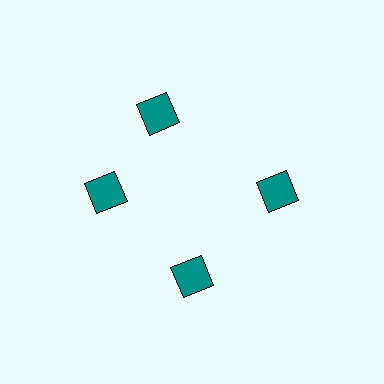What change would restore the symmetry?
The symmetry would be restored by rotating it back into even spacing with its neighbors so that all 4 squares sit at equal angles and equal distance from the center.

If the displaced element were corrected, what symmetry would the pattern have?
It would have 4-fold rotational symmetry — the pattern would map onto itself every 90 degrees.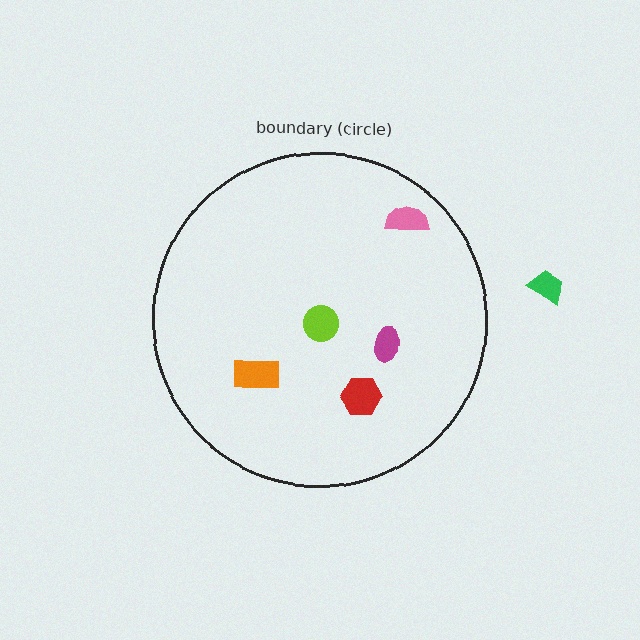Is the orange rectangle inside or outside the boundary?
Inside.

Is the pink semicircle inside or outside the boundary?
Inside.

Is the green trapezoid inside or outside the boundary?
Outside.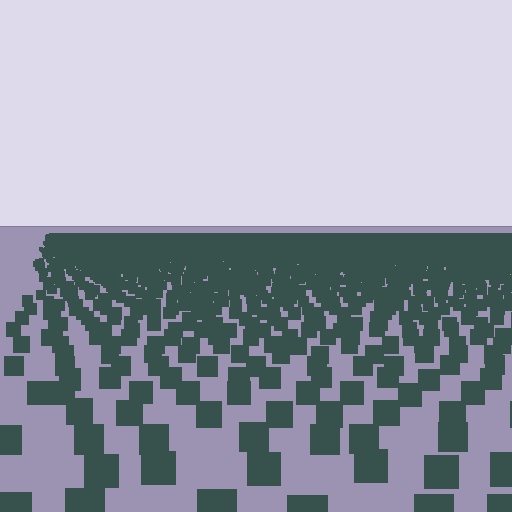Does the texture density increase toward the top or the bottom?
Density increases toward the top.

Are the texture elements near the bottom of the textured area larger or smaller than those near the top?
Larger. Near the bottom, elements are closer to the viewer and appear at a bigger on-screen size.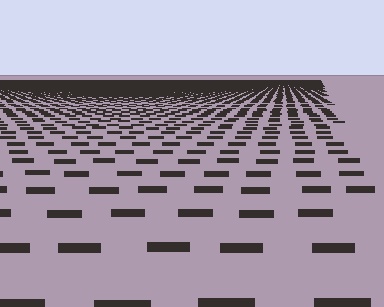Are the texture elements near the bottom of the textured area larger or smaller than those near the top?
Larger. Near the bottom, elements are closer to the viewer and appear at a bigger on-screen size.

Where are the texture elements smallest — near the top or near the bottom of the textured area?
Near the top.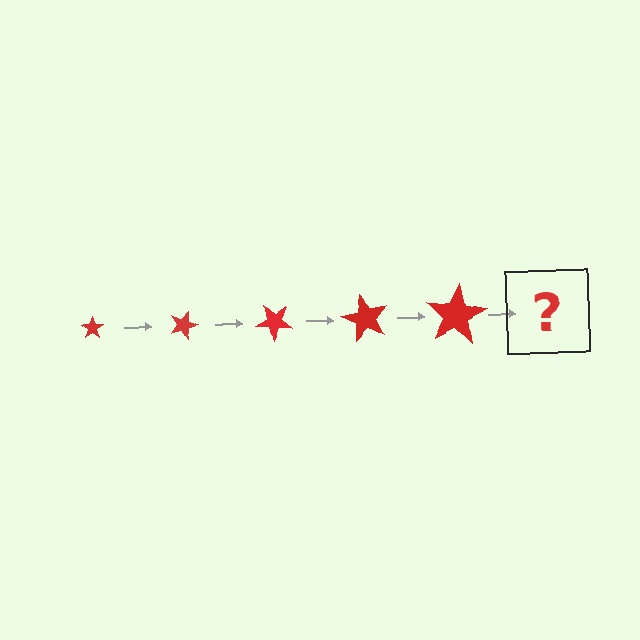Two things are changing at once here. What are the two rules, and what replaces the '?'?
The two rules are that the star grows larger each step and it rotates 20 degrees each step. The '?' should be a star, larger than the previous one and rotated 100 degrees from the start.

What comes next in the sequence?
The next element should be a star, larger than the previous one and rotated 100 degrees from the start.